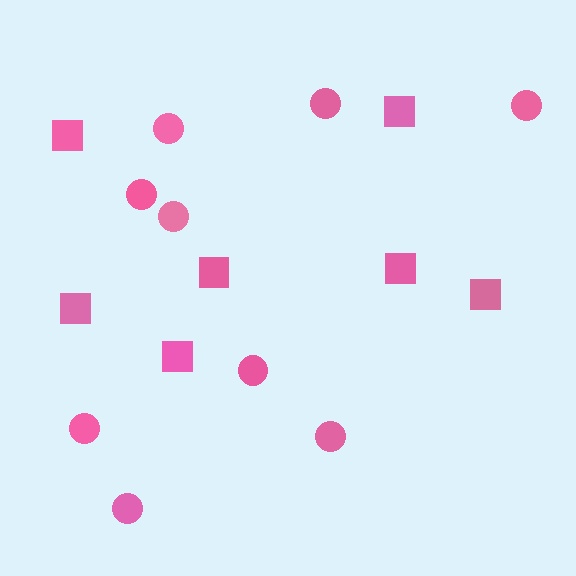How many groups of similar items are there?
There are 2 groups: one group of squares (7) and one group of circles (9).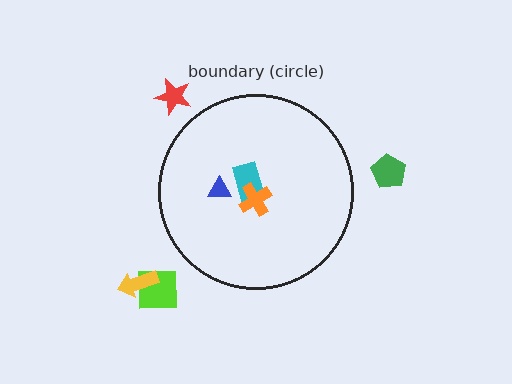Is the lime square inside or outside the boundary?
Outside.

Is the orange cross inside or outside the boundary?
Inside.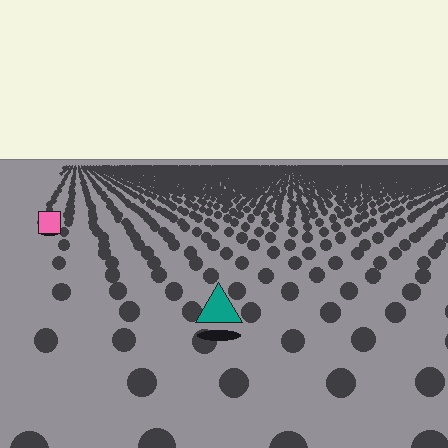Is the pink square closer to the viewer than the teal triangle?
No. The teal triangle is closer — you can tell from the texture gradient: the ground texture is coarser near it.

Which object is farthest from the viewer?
The pink square is farthest from the viewer. It appears smaller and the ground texture around it is denser.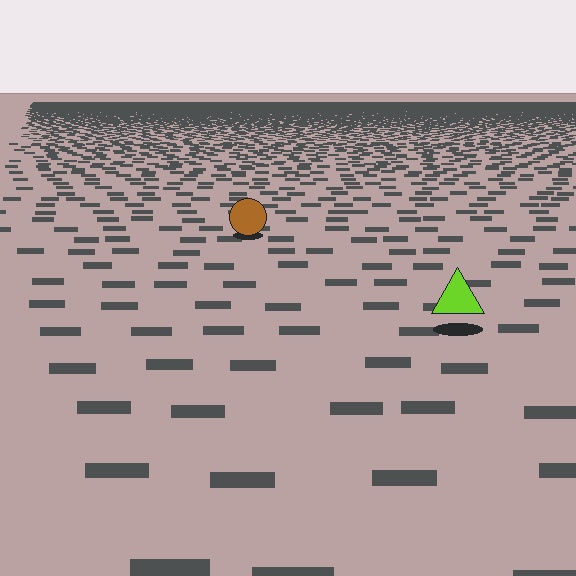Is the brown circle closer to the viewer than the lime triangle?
No. The lime triangle is closer — you can tell from the texture gradient: the ground texture is coarser near it.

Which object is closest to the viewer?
The lime triangle is closest. The texture marks near it are larger and more spread out.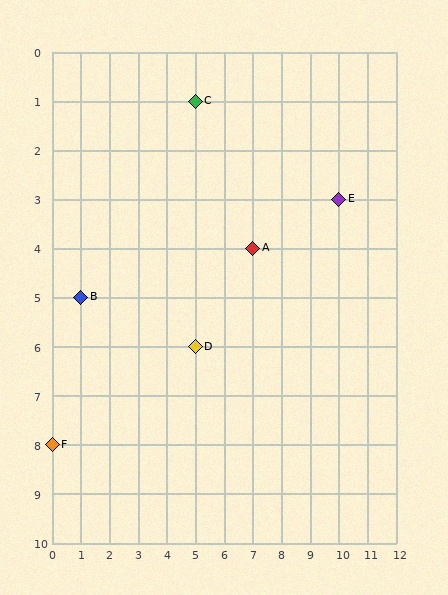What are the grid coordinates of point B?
Point B is at grid coordinates (1, 5).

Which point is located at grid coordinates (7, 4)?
Point A is at (7, 4).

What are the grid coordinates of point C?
Point C is at grid coordinates (5, 1).